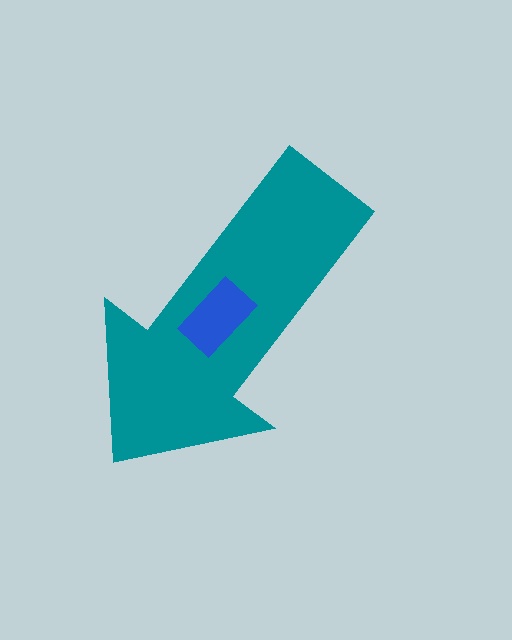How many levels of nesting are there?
2.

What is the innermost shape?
The blue rectangle.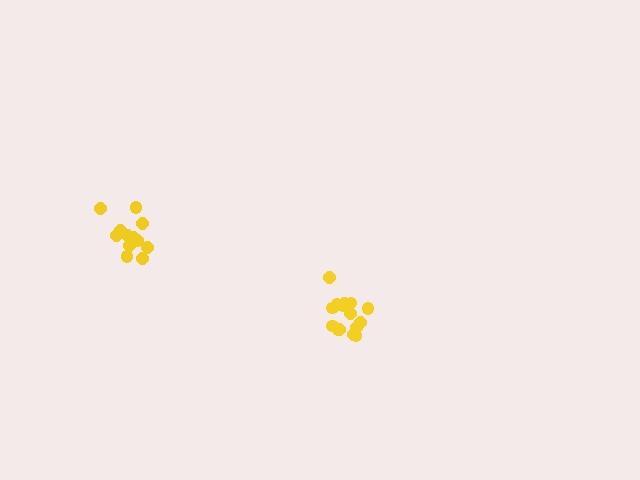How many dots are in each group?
Group 1: 12 dots, Group 2: 15 dots (27 total).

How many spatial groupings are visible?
There are 2 spatial groupings.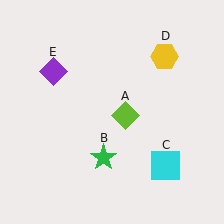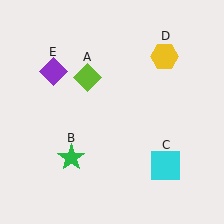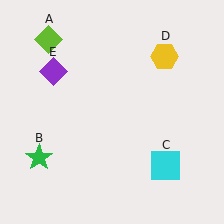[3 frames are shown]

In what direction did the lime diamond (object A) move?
The lime diamond (object A) moved up and to the left.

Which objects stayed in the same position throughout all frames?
Cyan square (object C) and yellow hexagon (object D) and purple diamond (object E) remained stationary.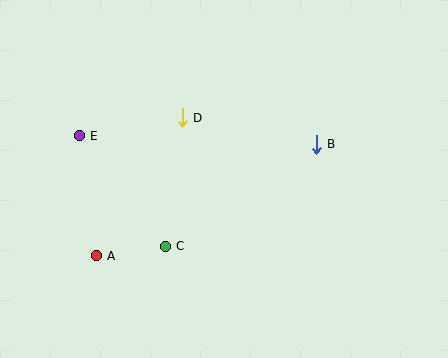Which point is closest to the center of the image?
Point D at (182, 118) is closest to the center.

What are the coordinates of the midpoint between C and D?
The midpoint between C and D is at (174, 182).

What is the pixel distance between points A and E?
The distance between A and E is 122 pixels.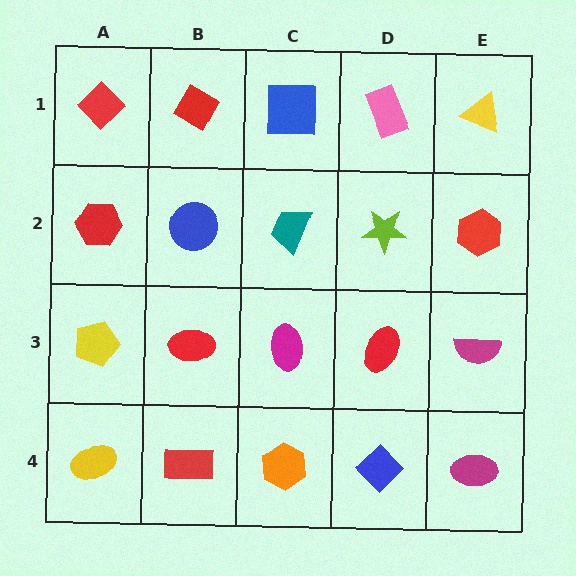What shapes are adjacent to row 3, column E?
A red hexagon (row 2, column E), a magenta ellipse (row 4, column E), a red ellipse (row 3, column D).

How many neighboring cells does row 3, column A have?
3.